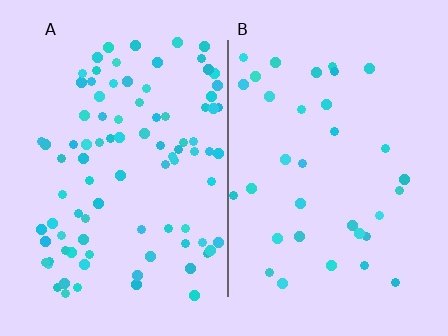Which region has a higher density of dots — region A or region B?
A (the left).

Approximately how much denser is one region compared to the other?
Approximately 2.6× — region A over region B.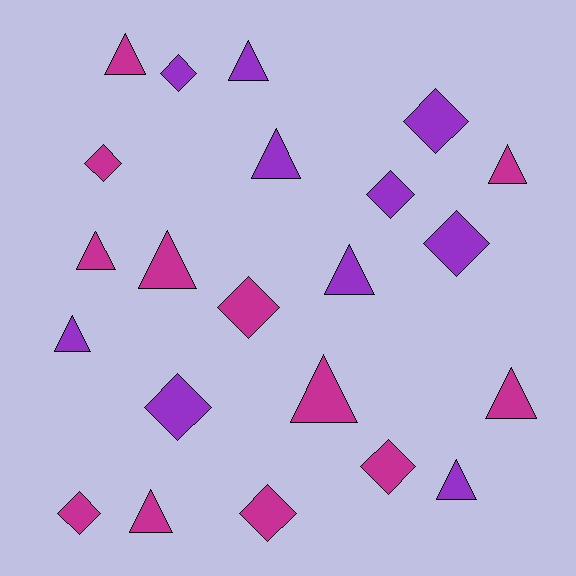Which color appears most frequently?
Magenta, with 12 objects.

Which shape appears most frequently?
Triangle, with 12 objects.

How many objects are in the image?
There are 22 objects.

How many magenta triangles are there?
There are 7 magenta triangles.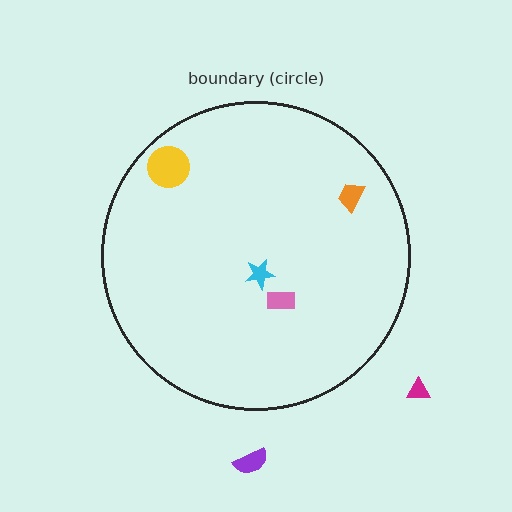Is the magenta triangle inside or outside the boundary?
Outside.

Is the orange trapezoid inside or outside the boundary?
Inside.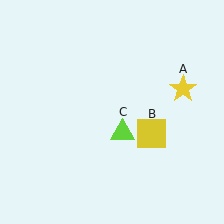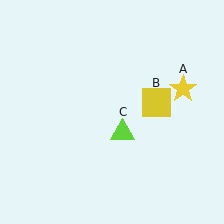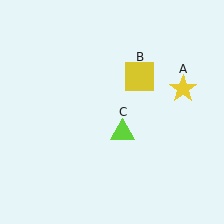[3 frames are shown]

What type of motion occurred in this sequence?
The yellow square (object B) rotated counterclockwise around the center of the scene.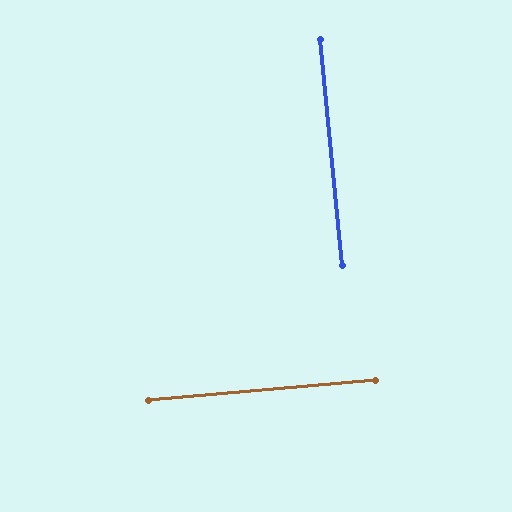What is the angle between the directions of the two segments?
Approximately 90 degrees.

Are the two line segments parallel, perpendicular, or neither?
Perpendicular — they meet at approximately 90°.